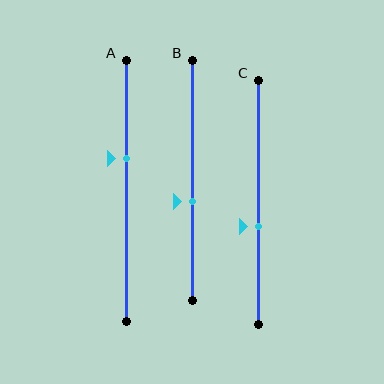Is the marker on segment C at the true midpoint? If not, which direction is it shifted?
No, the marker on segment C is shifted downward by about 10% of the segment length.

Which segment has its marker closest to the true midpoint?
Segment B has its marker closest to the true midpoint.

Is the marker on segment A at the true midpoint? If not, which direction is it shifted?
No, the marker on segment A is shifted upward by about 12% of the segment length.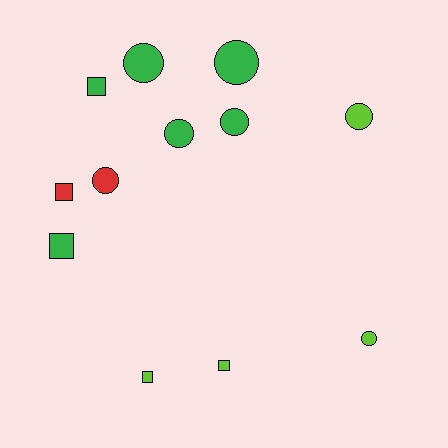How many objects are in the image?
There are 12 objects.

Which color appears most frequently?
Green, with 6 objects.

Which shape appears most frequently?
Circle, with 7 objects.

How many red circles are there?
There is 1 red circle.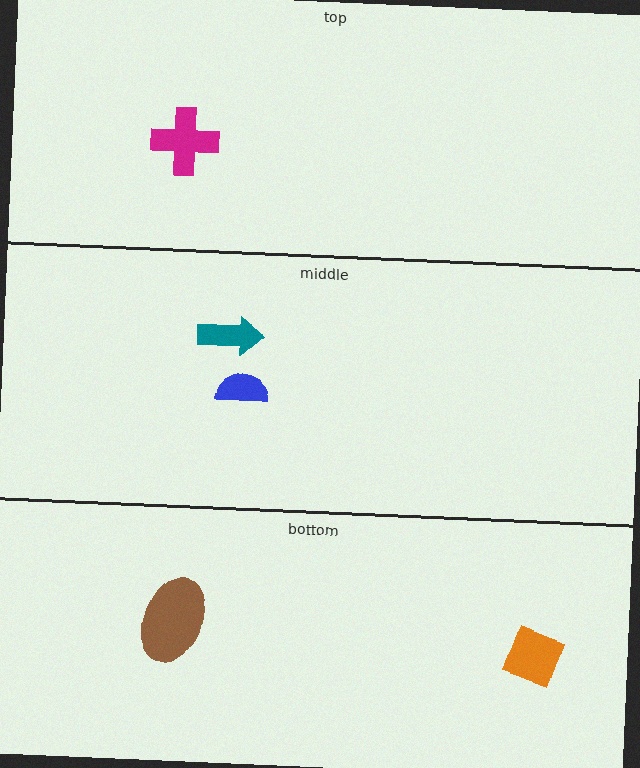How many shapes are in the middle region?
2.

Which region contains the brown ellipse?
The bottom region.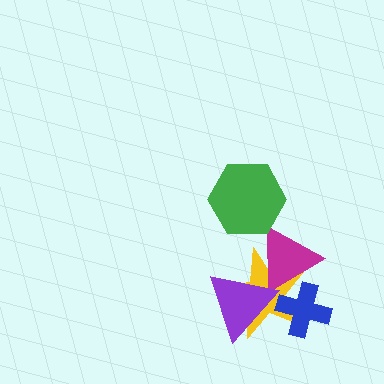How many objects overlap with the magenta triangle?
3 objects overlap with the magenta triangle.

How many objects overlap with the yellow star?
3 objects overlap with the yellow star.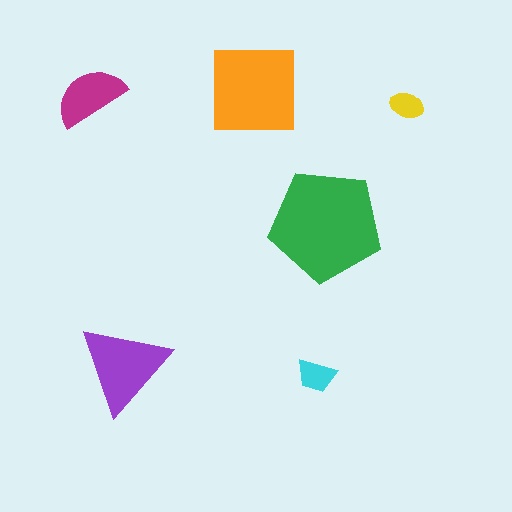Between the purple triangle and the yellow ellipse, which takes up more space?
The purple triangle.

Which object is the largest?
The green pentagon.